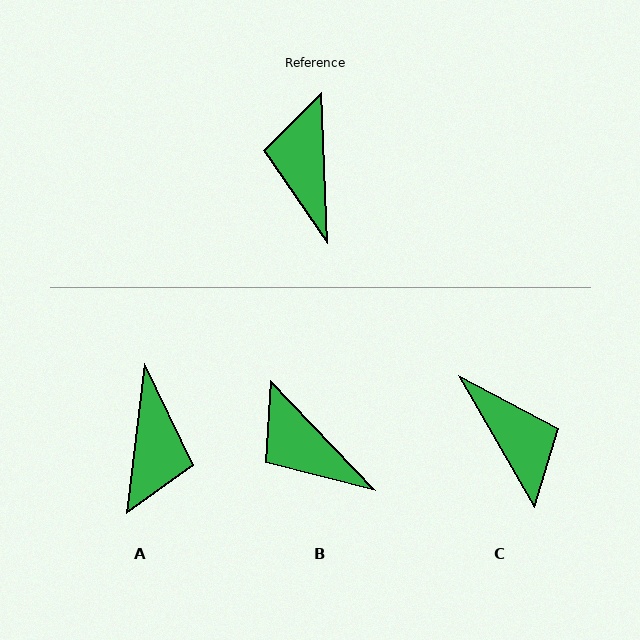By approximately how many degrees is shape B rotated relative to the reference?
Approximately 41 degrees counter-clockwise.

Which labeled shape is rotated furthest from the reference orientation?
A, about 171 degrees away.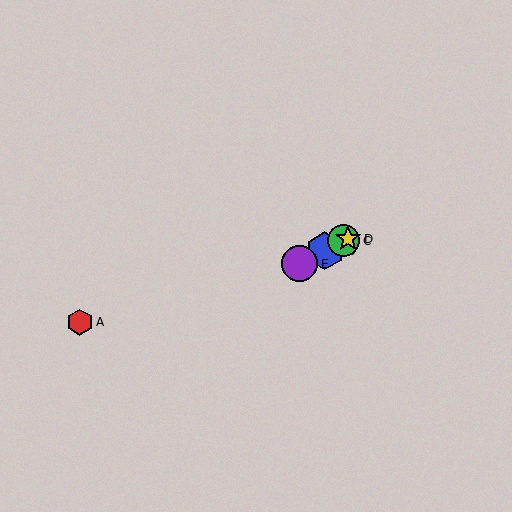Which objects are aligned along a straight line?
Objects B, C, D, E are aligned along a straight line.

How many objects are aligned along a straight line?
4 objects (B, C, D, E) are aligned along a straight line.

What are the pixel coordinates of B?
Object B is at (325, 251).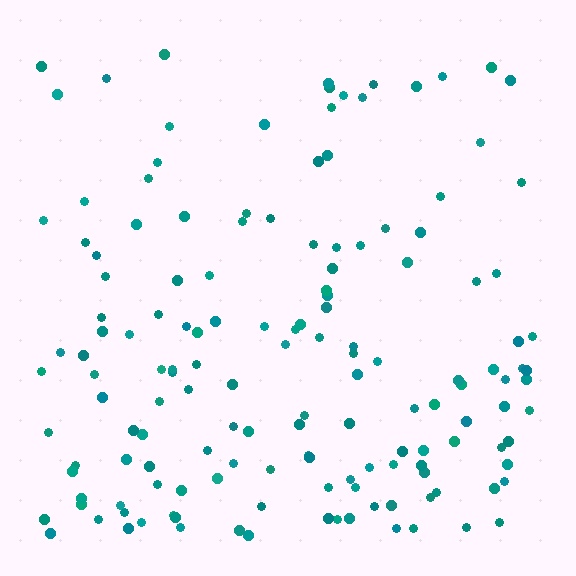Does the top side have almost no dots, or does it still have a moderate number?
Still a moderate number, just noticeably fewer than the bottom.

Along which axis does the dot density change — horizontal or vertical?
Vertical.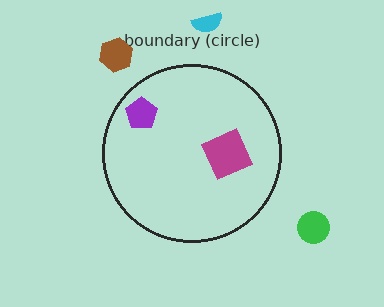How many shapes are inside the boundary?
2 inside, 3 outside.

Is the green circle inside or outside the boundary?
Outside.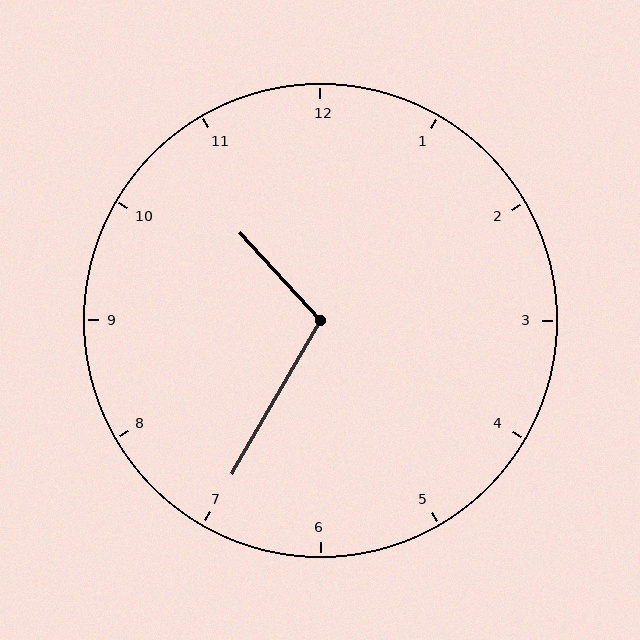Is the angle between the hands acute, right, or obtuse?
It is obtuse.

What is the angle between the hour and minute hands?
Approximately 108 degrees.